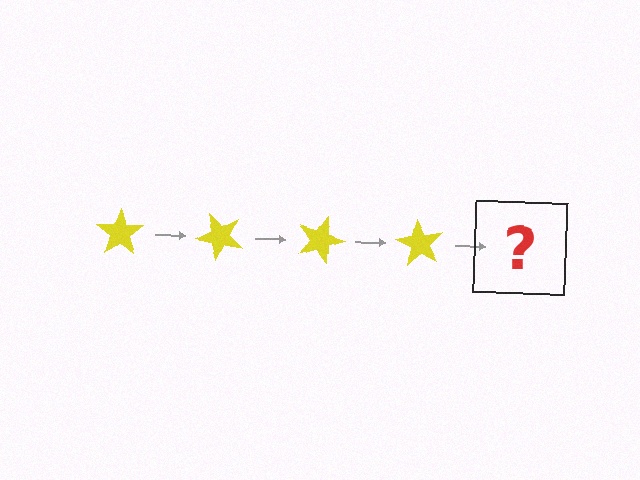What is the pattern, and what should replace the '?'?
The pattern is that the star rotates 45 degrees each step. The '?' should be a yellow star rotated 180 degrees.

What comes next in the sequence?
The next element should be a yellow star rotated 180 degrees.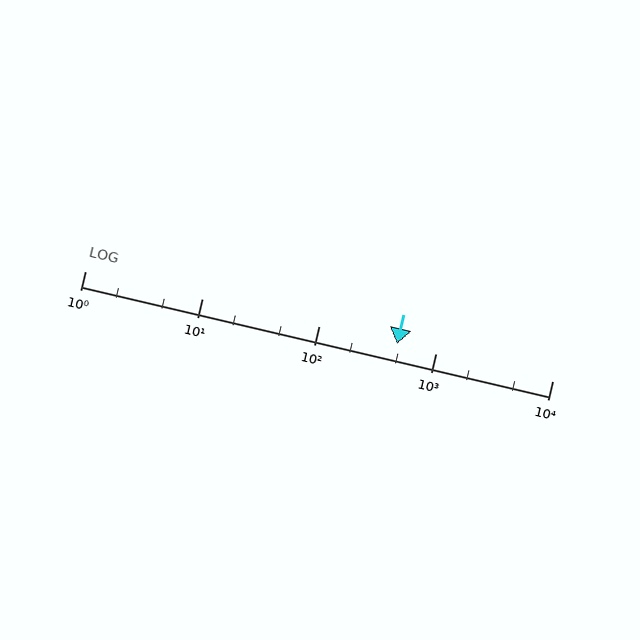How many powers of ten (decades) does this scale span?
The scale spans 4 decades, from 1 to 10000.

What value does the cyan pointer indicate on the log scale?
The pointer indicates approximately 470.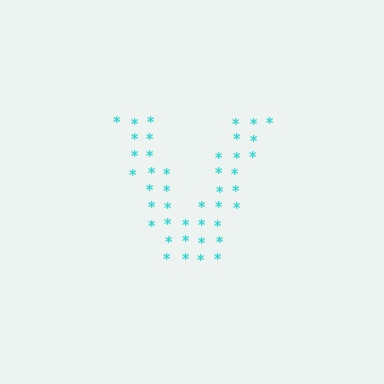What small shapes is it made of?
It is made of small asterisks.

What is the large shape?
The large shape is the letter V.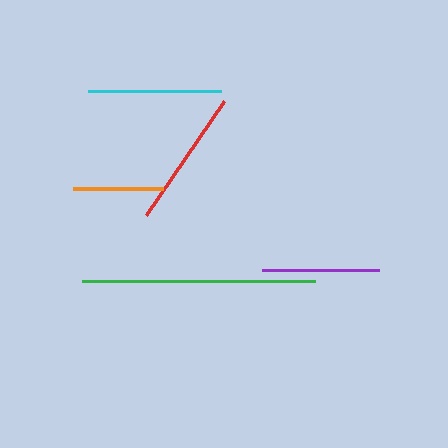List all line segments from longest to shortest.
From longest to shortest: green, red, cyan, purple, orange.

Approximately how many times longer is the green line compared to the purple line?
The green line is approximately 2.0 times the length of the purple line.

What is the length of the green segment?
The green segment is approximately 233 pixels long.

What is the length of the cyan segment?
The cyan segment is approximately 133 pixels long.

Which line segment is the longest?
The green line is the longest at approximately 233 pixels.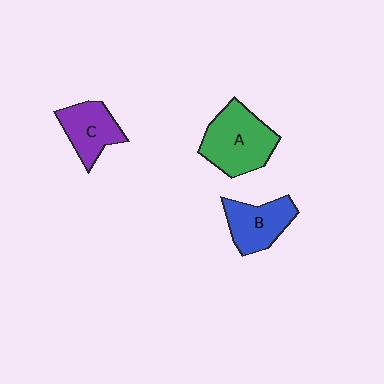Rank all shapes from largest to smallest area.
From largest to smallest: A (green), B (blue), C (purple).